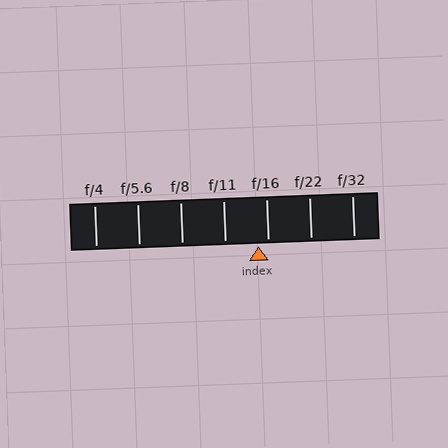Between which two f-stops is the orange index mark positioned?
The index mark is between f/11 and f/16.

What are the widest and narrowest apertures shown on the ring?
The widest aperture shown is f/4 and the narrowest is f/32.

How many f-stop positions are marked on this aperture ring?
There are 7 f-stop positions marked.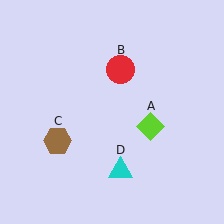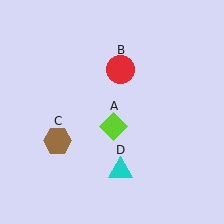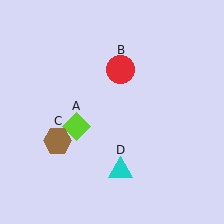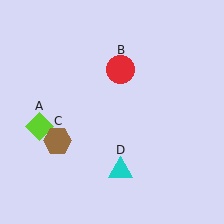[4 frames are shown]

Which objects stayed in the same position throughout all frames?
Red circle (object B) and brown hexagon (object C) and cyan triangle (object D) remained stationary.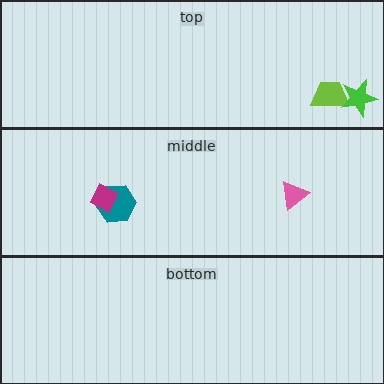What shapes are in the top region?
The lime trapezoid, the green star.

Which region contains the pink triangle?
The middle region.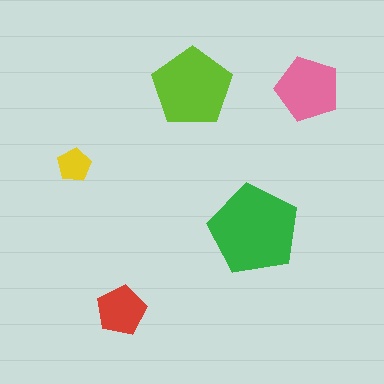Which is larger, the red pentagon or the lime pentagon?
The lime one.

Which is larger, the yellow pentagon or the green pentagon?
The green one.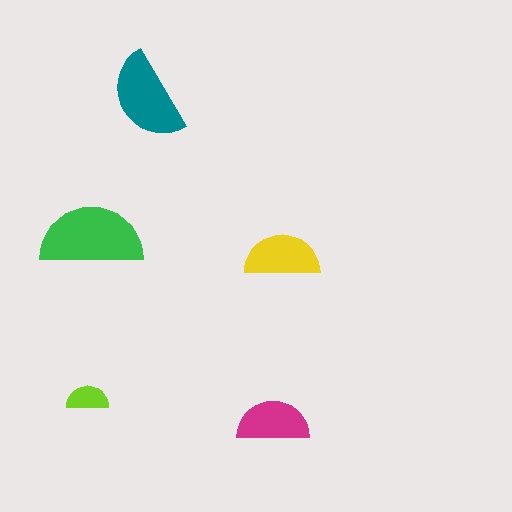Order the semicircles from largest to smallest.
the green one, the teal one, the yellow one, the magenta one, the lime one.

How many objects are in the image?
There are 5 objects in the image.